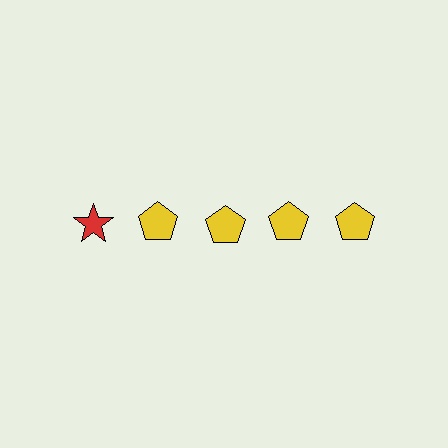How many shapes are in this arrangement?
There are 5 shapes arranged in a grid pattern.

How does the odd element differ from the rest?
It differs in both color (red instead of yellow) and shape (star instead of pentagon).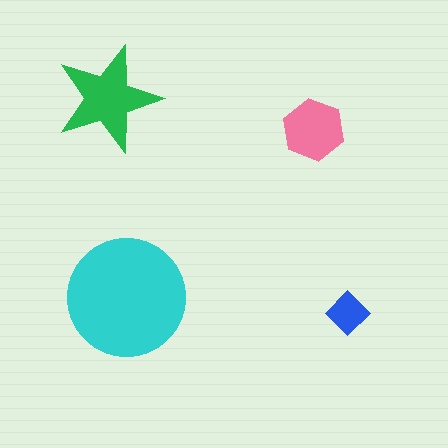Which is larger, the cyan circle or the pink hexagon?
The cyan circle.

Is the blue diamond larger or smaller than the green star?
Smaller.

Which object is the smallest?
The blue diamond.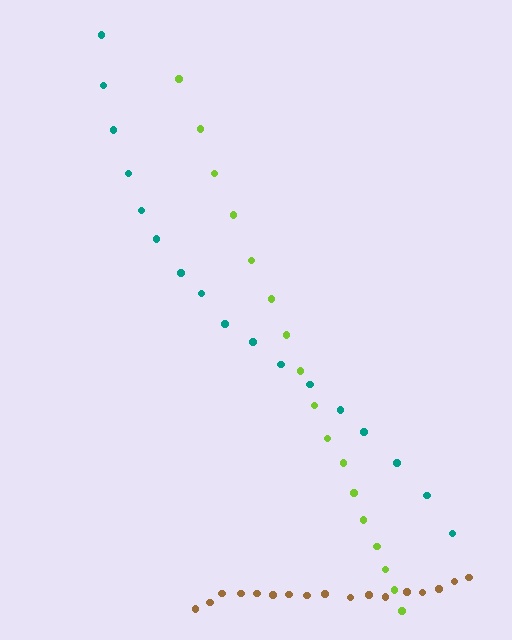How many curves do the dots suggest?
There are 3 distinct paths.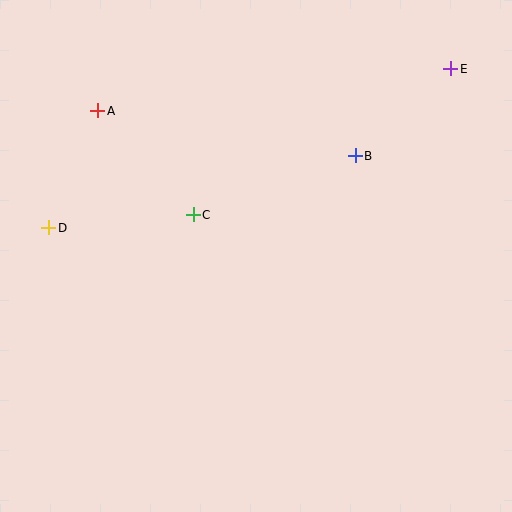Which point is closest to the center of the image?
Point C at (193, 215) is closest to the center.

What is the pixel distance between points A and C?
The distance between A and C is 141 pixels.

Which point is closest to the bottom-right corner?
Point B is closest to the bottom-right corner.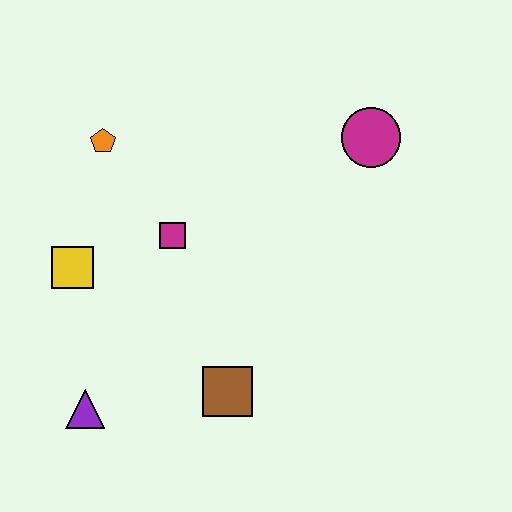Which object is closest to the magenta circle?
The magenta square is closest to the magenta circle.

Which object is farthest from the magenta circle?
The purple triangle is farthest from the magenta circle.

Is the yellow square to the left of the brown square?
Yes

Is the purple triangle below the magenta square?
Yes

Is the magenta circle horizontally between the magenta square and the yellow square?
No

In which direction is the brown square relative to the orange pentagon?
The brown square is below the orange pentagon.